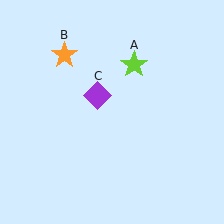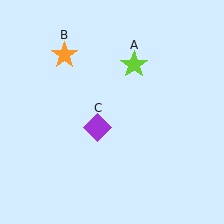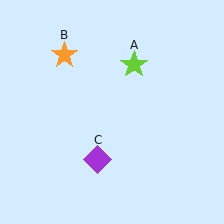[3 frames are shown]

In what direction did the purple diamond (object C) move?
The purple diamond (object C) moved down.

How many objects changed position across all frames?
1 object changed position: purple diamond (object C).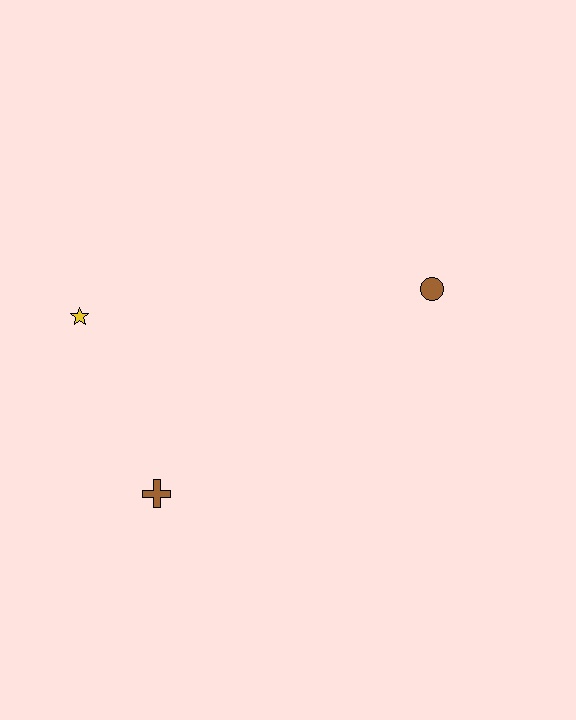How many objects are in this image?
There are 3 objects.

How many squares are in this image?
There are no squares.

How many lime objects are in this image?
There are no lime objects.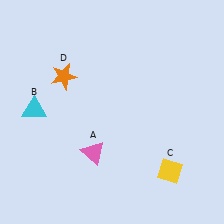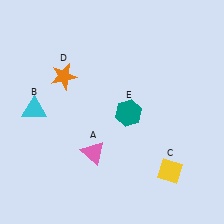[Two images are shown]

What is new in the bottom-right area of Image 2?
A teal hexagon (E) was added in the bottom-right area of Image 2.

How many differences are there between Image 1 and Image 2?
There is 1 difference between the two images.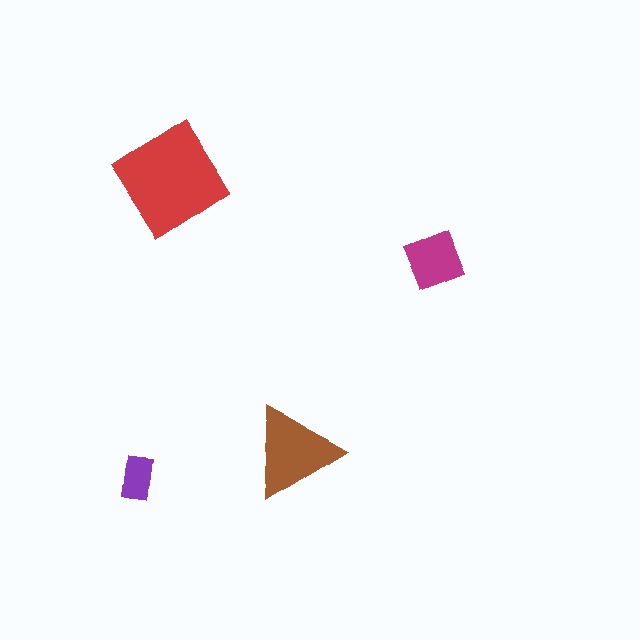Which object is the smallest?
The purple rectangle.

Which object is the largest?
The red diamond.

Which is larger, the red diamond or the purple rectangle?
The red diamond.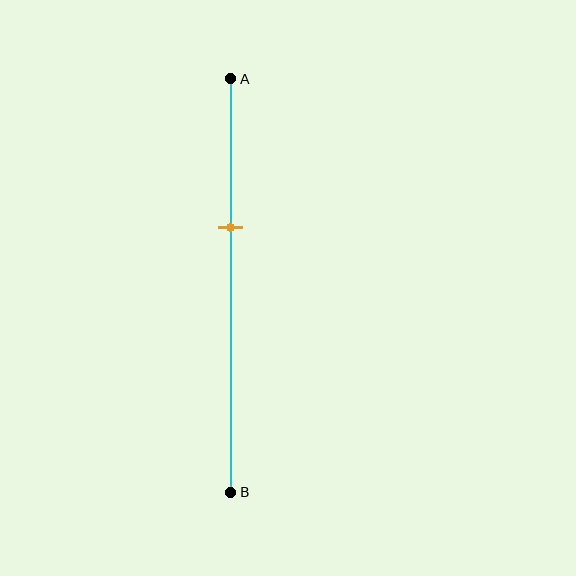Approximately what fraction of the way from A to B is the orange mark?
The orange mark is approximately 35% of the way from A to B.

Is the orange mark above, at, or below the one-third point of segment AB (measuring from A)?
The orange mark is approximately at the one-third point of segment AB.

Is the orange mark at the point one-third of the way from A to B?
Yes, the mark is approximately at the one-third point.